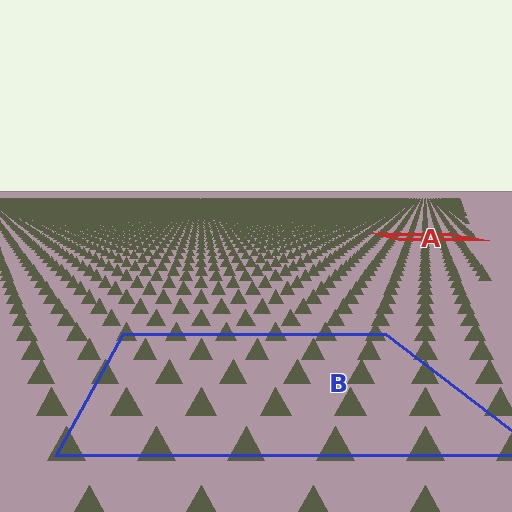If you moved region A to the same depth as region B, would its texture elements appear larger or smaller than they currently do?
They would appear larger. At a closer depth, the same texture elements are projected at a bigger on-screen size.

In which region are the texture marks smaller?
The texture marks are smaller in region A, because it is farther away.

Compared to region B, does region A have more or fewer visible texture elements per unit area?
Region A has more texture elements per unit area — they are packed more densely because it is farther away.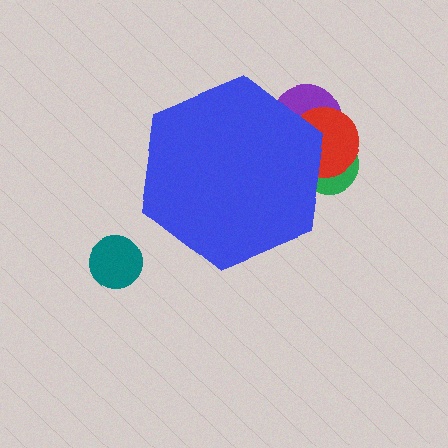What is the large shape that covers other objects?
A blue hexagon.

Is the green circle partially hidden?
Yes, the green circle is partially hidden behind the blue hexagon.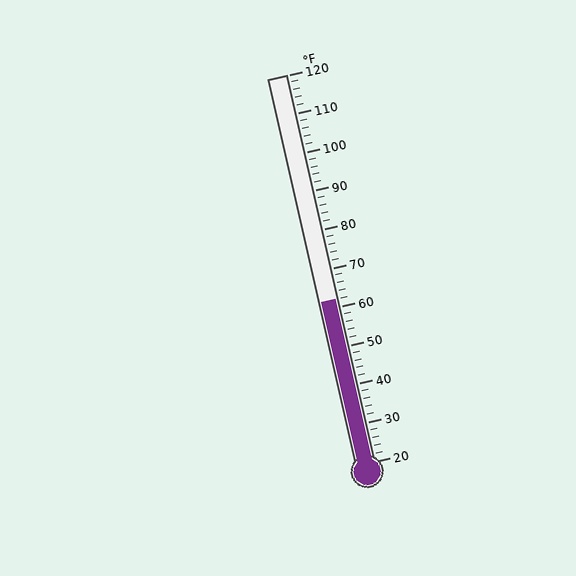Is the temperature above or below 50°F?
The temperature is above 50°F.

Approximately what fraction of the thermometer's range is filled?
The thermometer is filled to approximately 40% of its range.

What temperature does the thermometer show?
The thermometer shows approximately 62°F.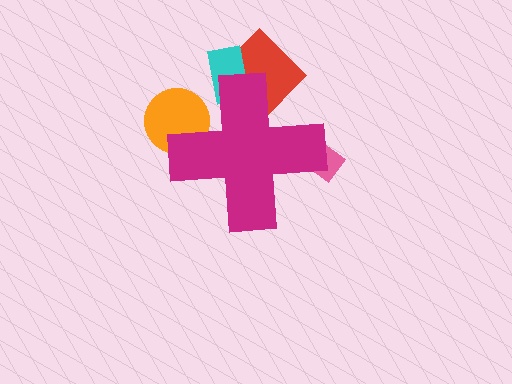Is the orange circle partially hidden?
Yes, the orange circle is partially hidden behind the magenta cross.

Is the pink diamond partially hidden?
Yes, the pink diamond is partially hidden behind the magenta cross.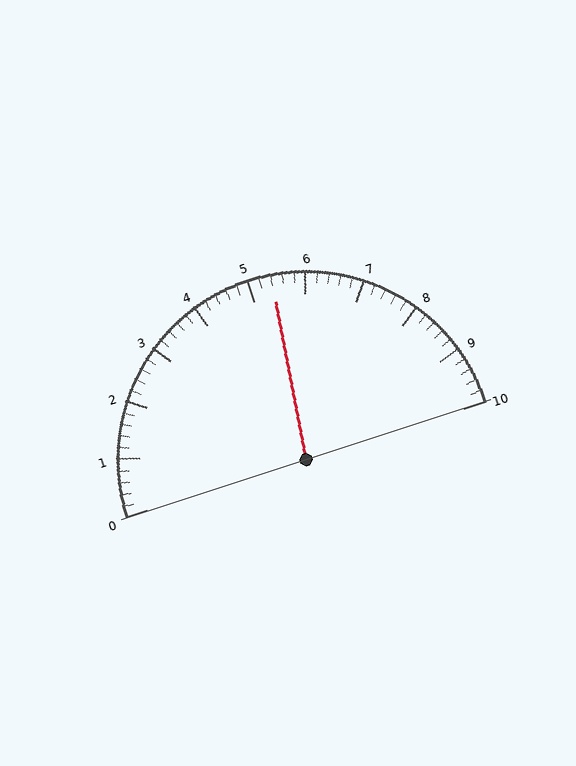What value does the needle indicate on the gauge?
The needle indicates approximately 5.4.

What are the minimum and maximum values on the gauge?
The gauge ranges from 0 to 10.